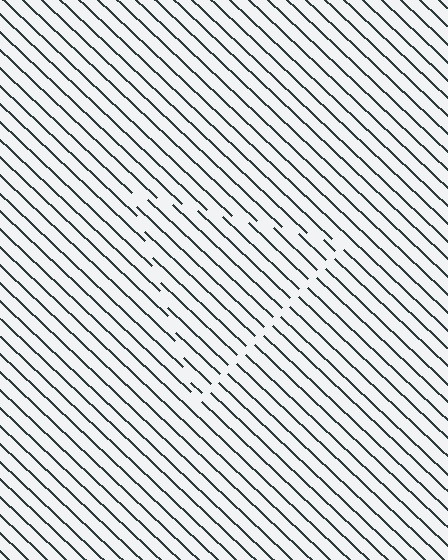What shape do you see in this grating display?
An illusory triangle. The interior of the shape contains the same grating, shifted by half a period — the contour is defined by the phase discontinuity where line-ends from the inner and outer gratings abut.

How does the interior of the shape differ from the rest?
The interior of the shape contains the same grating, shifted by half a period — the contour is defined by the phase discontinuity where line-ends from the inner and outer gratings abut.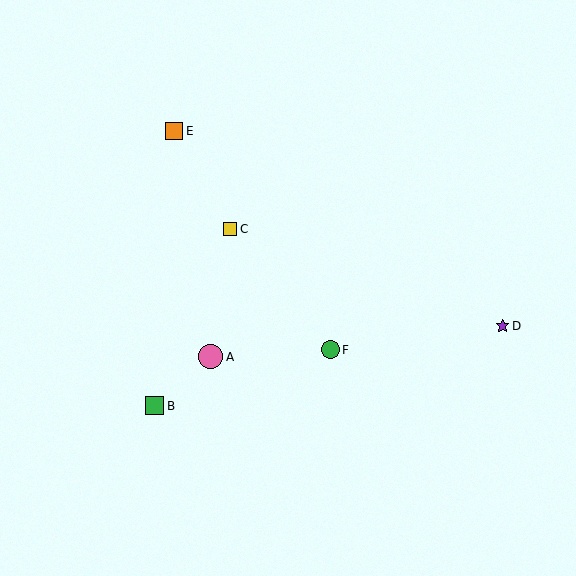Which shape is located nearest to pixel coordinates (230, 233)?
The yellow square (labeled C) at (230, 229) is nearest to that location.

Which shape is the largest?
The pink circle (labeled A) is the largest.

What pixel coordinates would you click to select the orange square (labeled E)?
Click at (174, 131) to select the orange square E.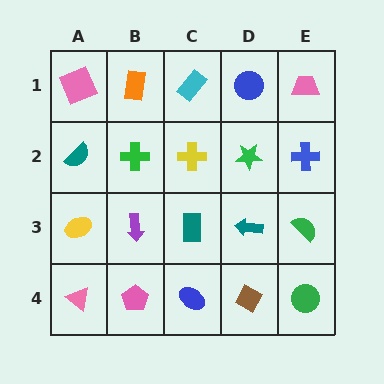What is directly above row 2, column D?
A blue circle.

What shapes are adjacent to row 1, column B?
A green cross (row 2, column B), a pink square (row 1, column A), a cyan rectangle (row 1, column C).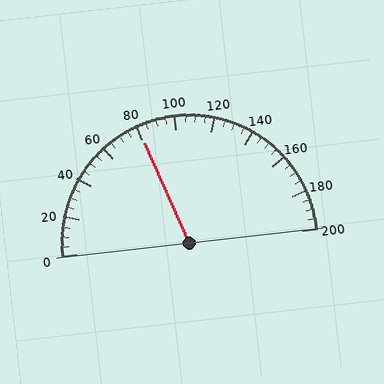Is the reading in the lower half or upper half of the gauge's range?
The reading is in the lower half of the range (0 to 200).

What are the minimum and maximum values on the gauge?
The gauge ranges from 0 to 200.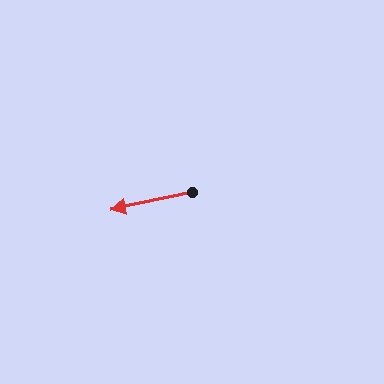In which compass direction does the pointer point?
West.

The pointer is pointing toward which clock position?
Roughly 9 o'clock.